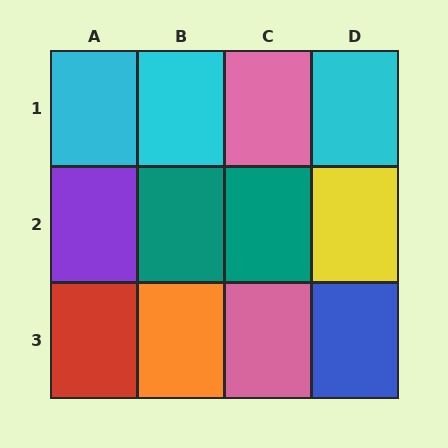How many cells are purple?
1 cell is purple.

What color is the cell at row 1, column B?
Cyan.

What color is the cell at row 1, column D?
Cyan.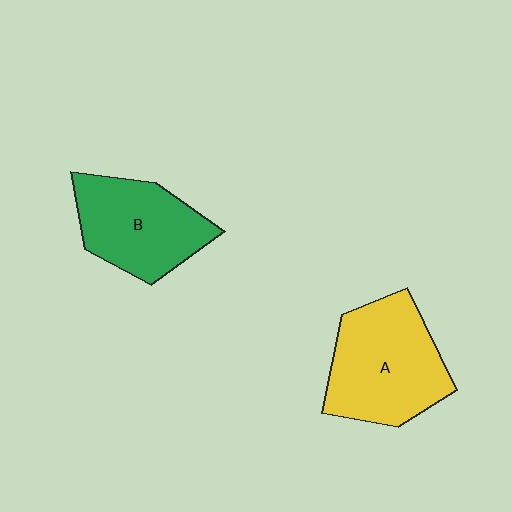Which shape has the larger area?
Shape A (yellow).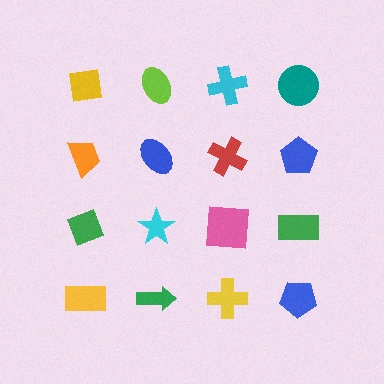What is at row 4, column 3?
A yellow cross.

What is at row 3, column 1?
A green diamond.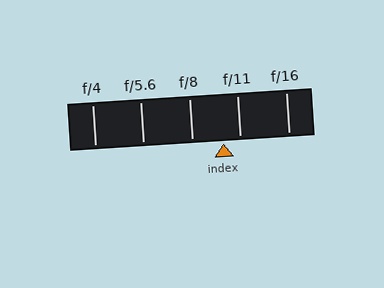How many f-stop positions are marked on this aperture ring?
There are 5 f-stop positions marked.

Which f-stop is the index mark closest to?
The index mark is closest to f/11.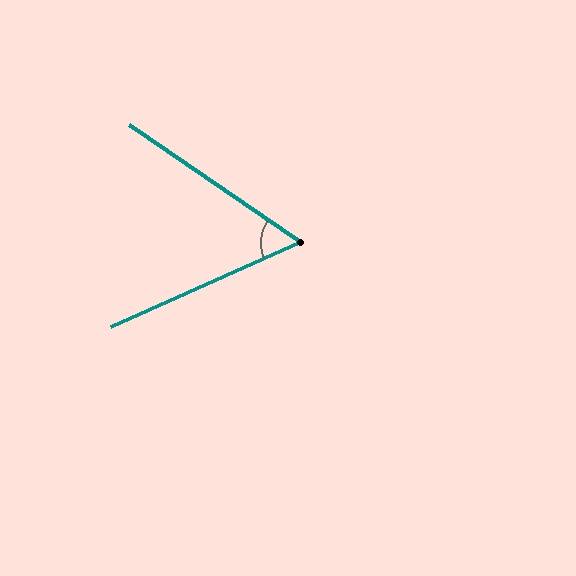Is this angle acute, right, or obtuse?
It is acute.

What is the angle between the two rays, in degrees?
Approximately 59 degrees.